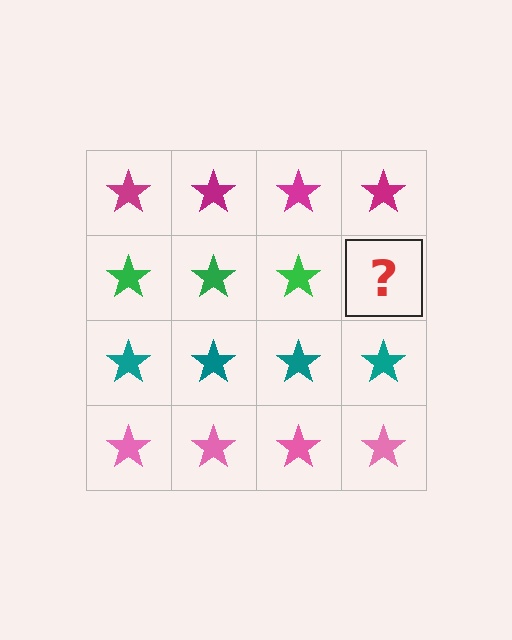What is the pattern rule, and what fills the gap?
The rule is that each row has a consistent color. The gap should be filled with a green star.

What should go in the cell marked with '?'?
The missing cell should contain a green star.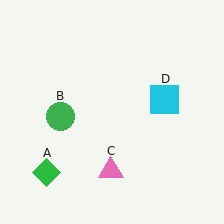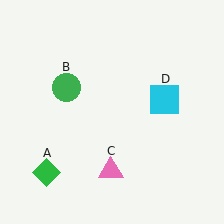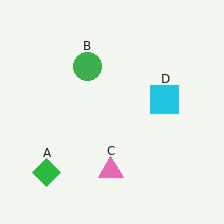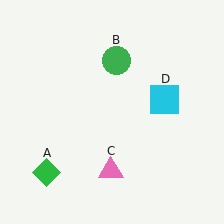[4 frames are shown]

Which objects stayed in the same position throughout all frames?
Green diamond (object A) and pink triangle (object C) and cyan square (object D) remained stationary.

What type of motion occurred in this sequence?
The green circle (object B) rotated clockwise around the center of the scene.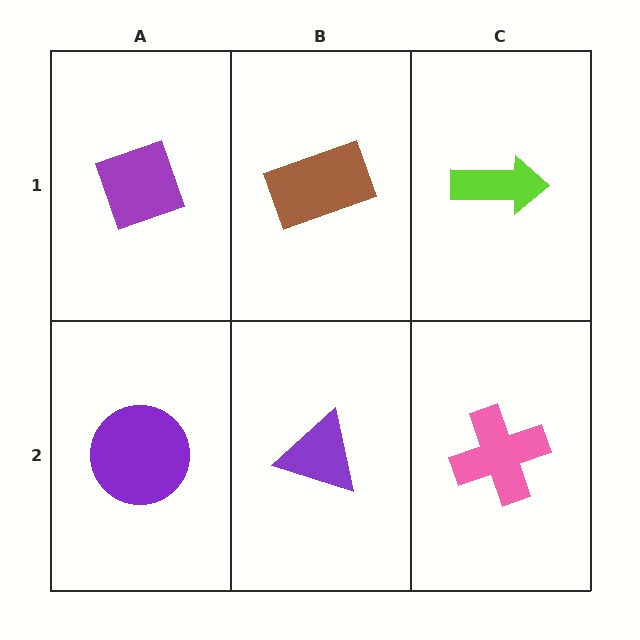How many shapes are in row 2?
3 shapes.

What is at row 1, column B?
A brown rectangle.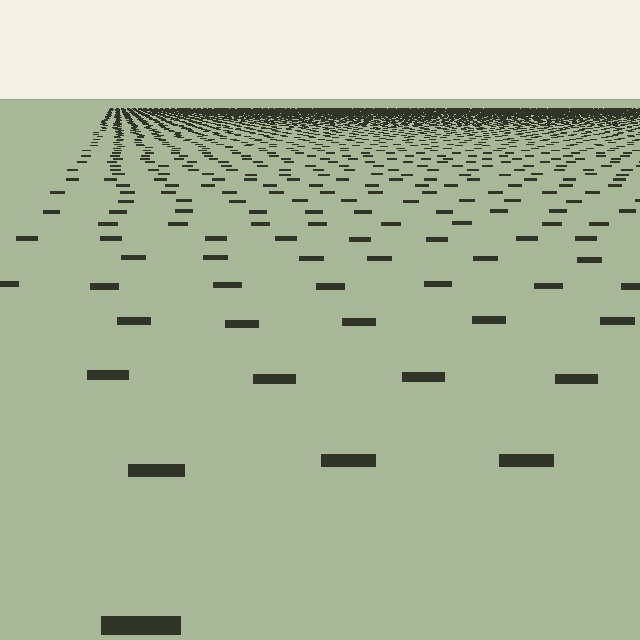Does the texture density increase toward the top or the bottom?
Density increases toward the top.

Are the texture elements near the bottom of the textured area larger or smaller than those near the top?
Larger. Near the bottom, elements are closer to the viewer and appear at a bigger on-screen size.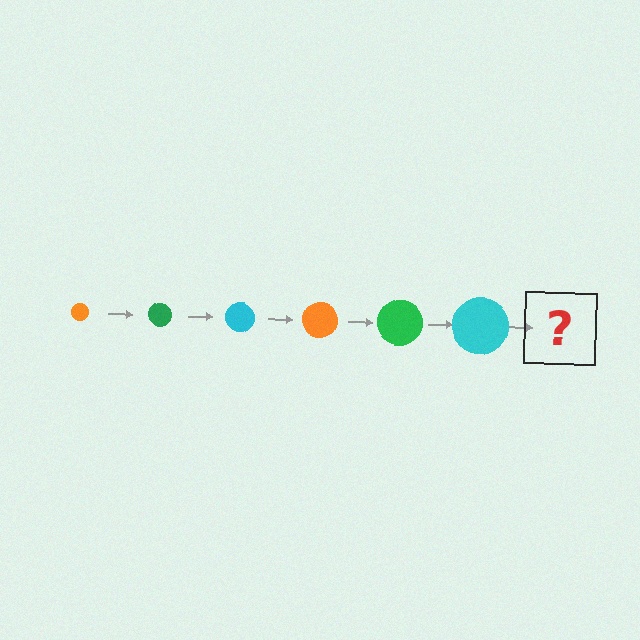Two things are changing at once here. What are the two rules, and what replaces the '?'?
The two rules are that the circle grows larger each step and the color cycles through orange, green, and cyan. The '?' should be an orange circle, larger than the previous one.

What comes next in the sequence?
The next element should be an orange circle, larger than the previous one.